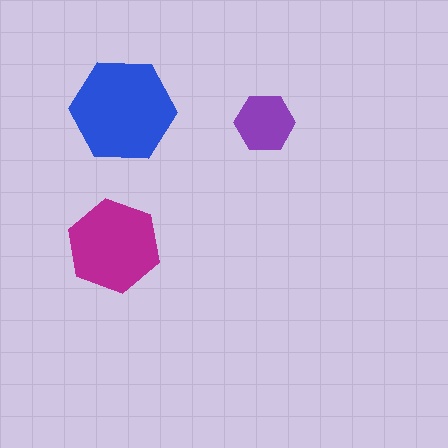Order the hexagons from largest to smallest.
the blue one, the magenta one, the purple one.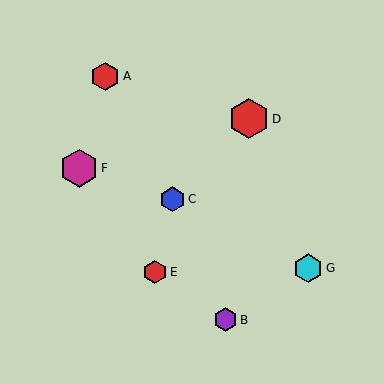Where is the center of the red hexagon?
The center of the red hexagon is at (155, 272).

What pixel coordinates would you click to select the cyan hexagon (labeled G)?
Click at (308, 268) to select the cyan hexagon G.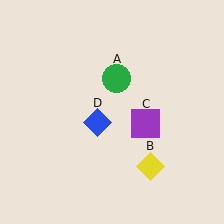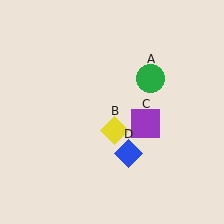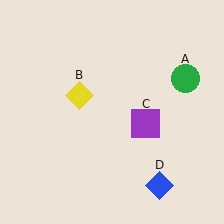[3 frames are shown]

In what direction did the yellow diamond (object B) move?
The yellow diamond (object B) moved up and to the left.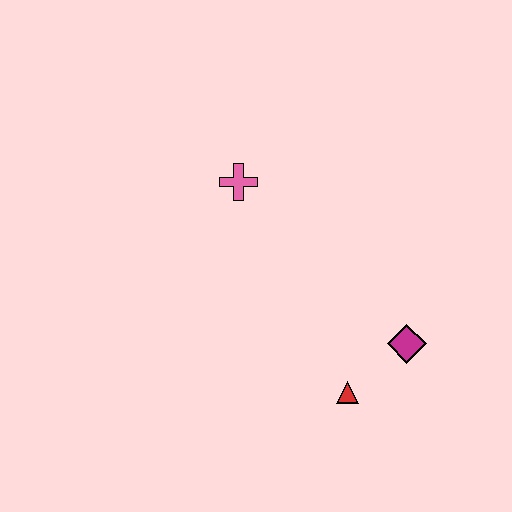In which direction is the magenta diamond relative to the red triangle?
The magenta diamond is to the right of the red triangle.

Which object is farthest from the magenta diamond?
The pink cross is farthest from the magenta diamond.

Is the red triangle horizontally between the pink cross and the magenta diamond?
Yes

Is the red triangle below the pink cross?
Yes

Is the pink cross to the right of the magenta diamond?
No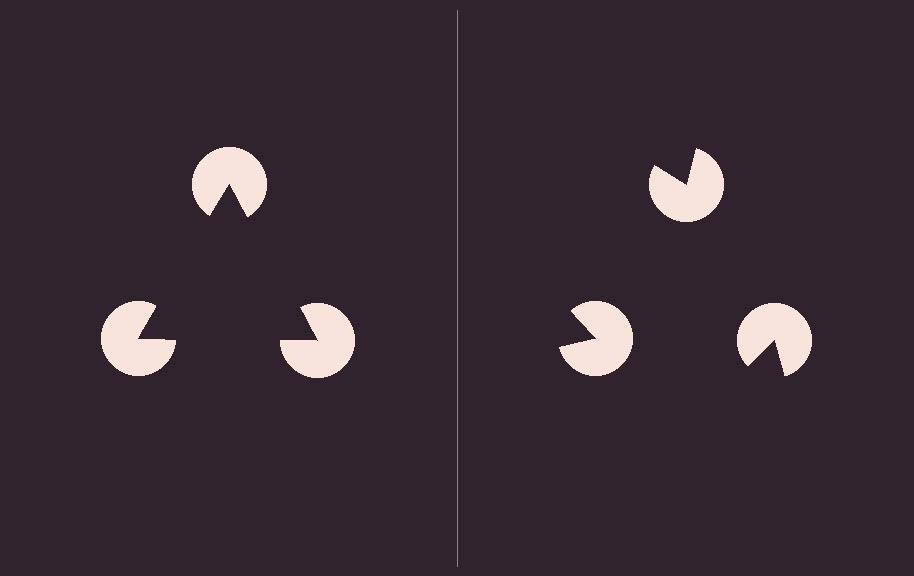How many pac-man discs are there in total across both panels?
6 — 3 on each side.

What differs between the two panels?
The pac-man discs are positioned identically on both sides; only the wedge orientations differ. On the left they align to a triangle; on the right they are misaligned.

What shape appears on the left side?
An illusory triangle.